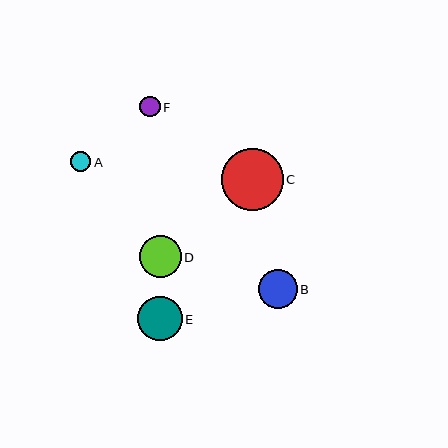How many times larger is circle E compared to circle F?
Circle E is approximately 2.2 times the size of circle F.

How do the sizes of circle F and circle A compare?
Circle F and circle A are approximately the same size.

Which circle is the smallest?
Circle A is the smallest with a size of approximately 20 pixels.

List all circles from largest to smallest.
From largest to smallest: C, E, D, B, F, A.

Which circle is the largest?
Circle C is the largest with a size of approximately 61 pixels.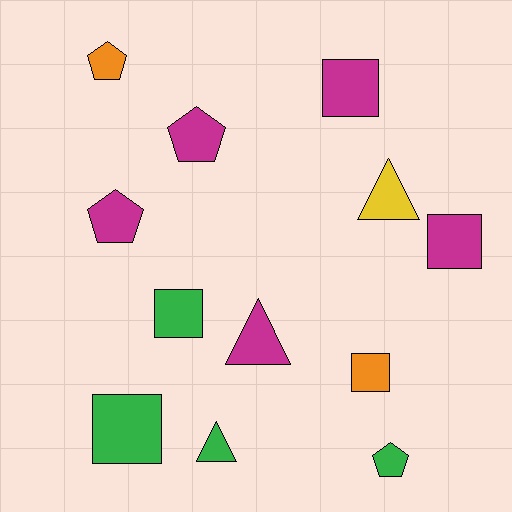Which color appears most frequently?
Magenta, with 5 objects.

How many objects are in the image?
There are 12 objects.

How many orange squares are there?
There is 1 orange square.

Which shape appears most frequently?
Square, with 5 objects.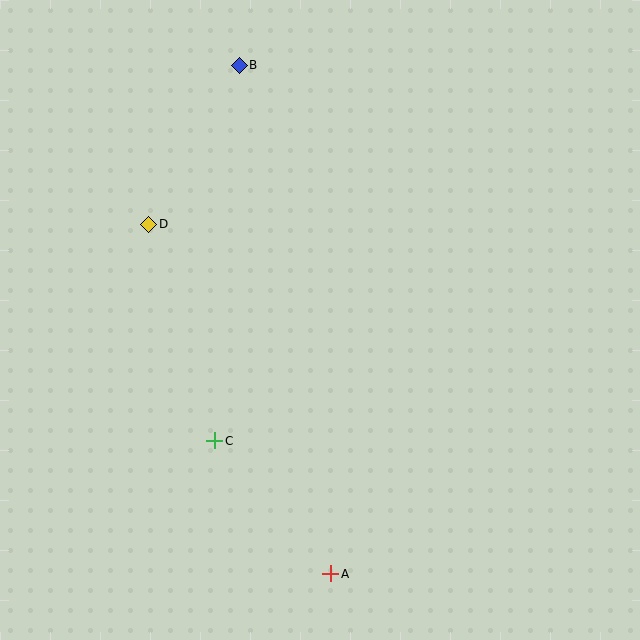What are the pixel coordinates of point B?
Point B is at (239, 65).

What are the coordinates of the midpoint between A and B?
The midpoint between A and B is at (285, 320).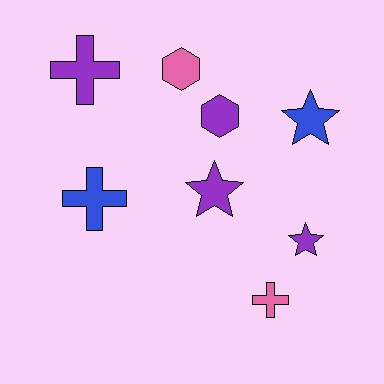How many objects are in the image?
There are 8 objects.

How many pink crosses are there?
There is 1 pink cross.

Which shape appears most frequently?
Star, with 3 objects.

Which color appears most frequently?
Purple, with 4 objects.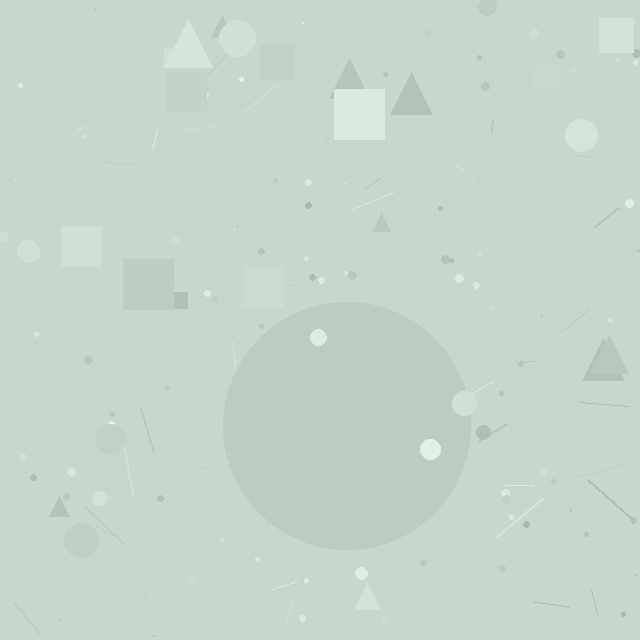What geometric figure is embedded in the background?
A circle is embedded in the background.